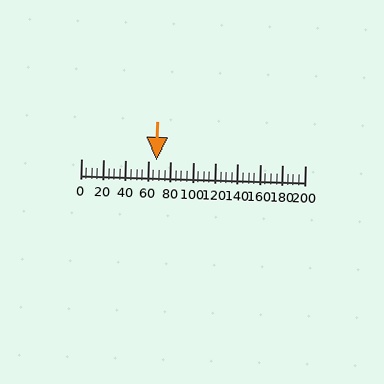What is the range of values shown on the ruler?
The ruler shows values from 0 to 200.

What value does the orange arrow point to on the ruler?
The orange arrow points to approximately 68.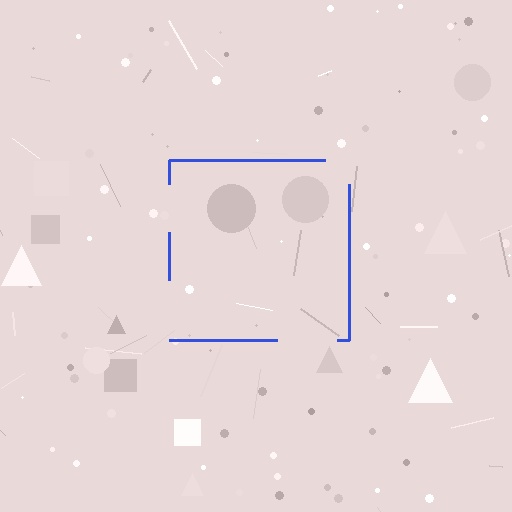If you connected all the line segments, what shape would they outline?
They would outline a square.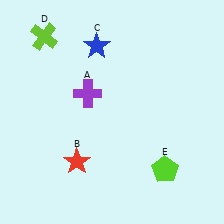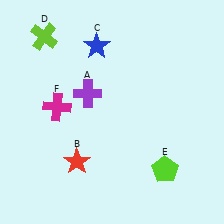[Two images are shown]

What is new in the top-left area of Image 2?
A magenta cross (F) was added in the top-left area of Image 2.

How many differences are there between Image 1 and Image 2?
There is 1 difference between the two images.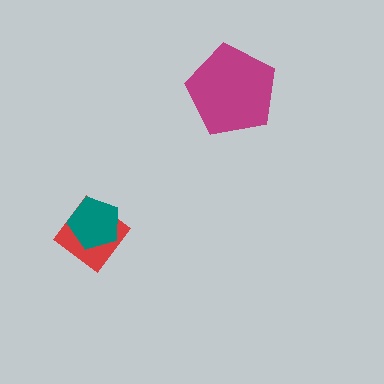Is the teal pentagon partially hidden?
No, no other shape covers it.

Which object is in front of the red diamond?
The teal pentagon is in front of the red diamond.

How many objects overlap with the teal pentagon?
1 object overlaps with the teal pentagon.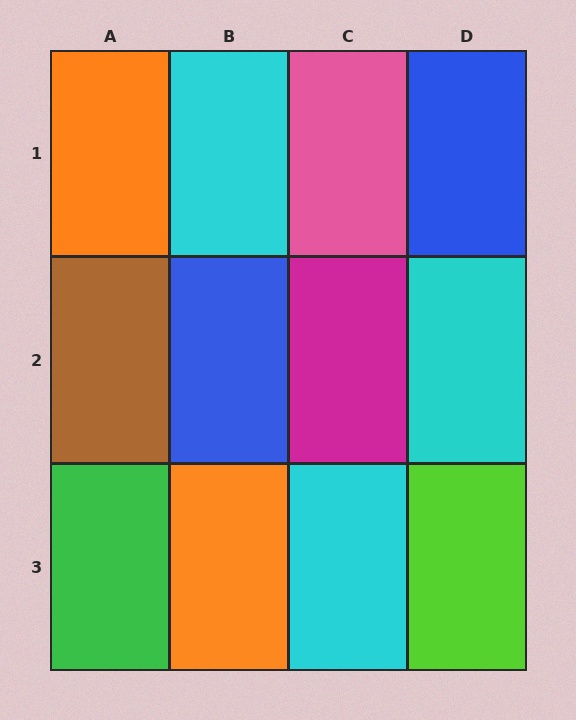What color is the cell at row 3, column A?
Green.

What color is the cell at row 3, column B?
Orange.